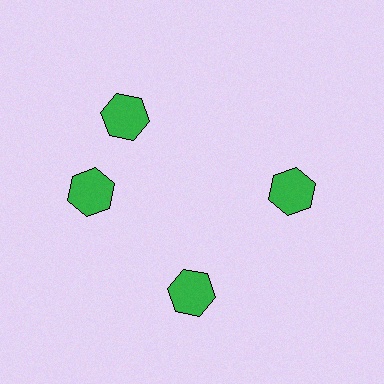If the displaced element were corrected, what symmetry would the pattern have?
It would have 4-fold rotational symmetry — the pattern would map onto itself every 90 degrees.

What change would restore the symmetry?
The symmetry would be restored by rotating it back into even spacing with its neighbors so that all 4 hexagons sit at equal angles and equal distance from the center.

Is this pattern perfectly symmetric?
No. The 4 green hexagons are arranged in a ring, but one element near the 12 o'clock position is rotated out of alignment along the ring, breaking the 4-fold rotational symmetry.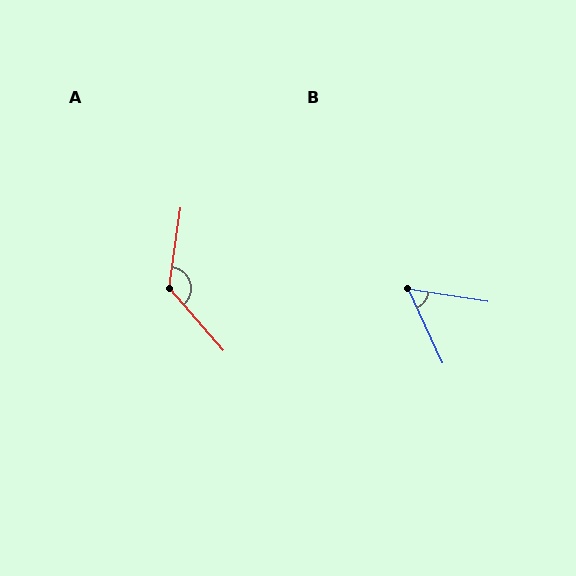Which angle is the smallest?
B, at approximately 56 degrees.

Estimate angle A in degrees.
Approximately 131 degrees.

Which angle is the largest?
A, at approximately 131 degrees.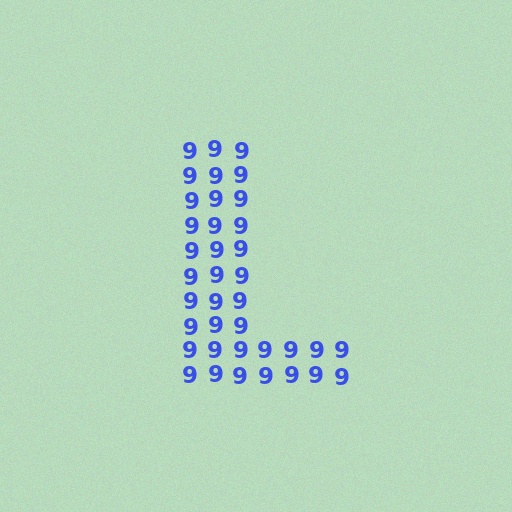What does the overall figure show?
The overall figure shows the letter L.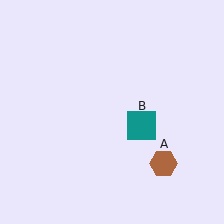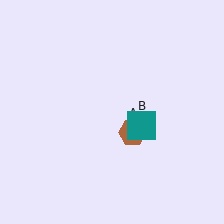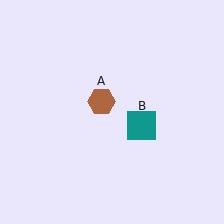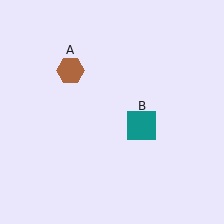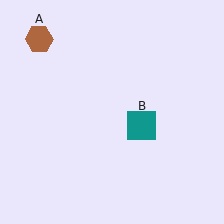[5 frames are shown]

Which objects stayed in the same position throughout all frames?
Teal square (object B) remained stationary.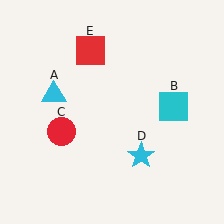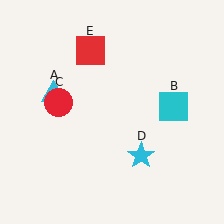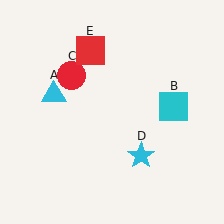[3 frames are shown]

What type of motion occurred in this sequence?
The red circle (object C) rotated clockwise around the center of the scene.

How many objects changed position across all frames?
1 object changed position: red circle (object C).